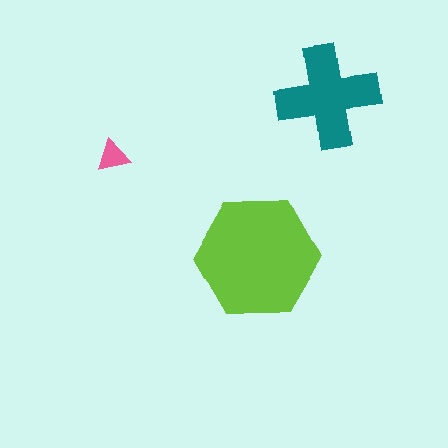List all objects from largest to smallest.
The lime hexagon, the teal cross, the pink triangle.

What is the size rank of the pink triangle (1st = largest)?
3rd.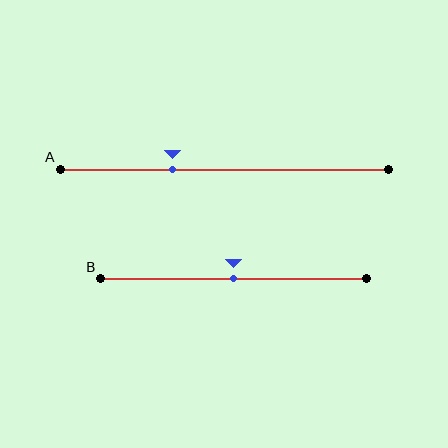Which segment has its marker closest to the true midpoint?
Segment B has its marker closest to the true midpoint.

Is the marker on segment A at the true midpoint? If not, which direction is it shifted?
No, the marker on segment A is shifted to the left by about 16% of the segment length.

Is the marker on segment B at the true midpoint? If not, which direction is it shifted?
Yes, the marker on segment B is at the true midpoint.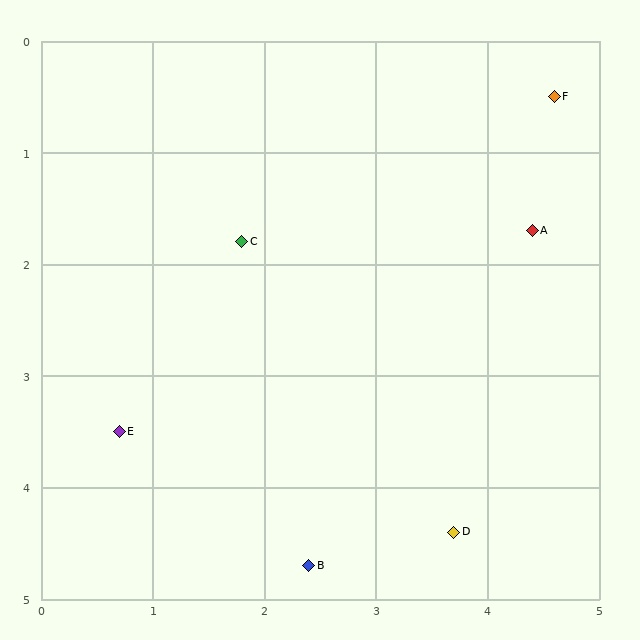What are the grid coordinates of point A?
Point A is at approximately (4.4, 1.7).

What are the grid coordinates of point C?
Point C is at approximately (1.8, 1.8).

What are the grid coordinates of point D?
Point D is at approximately (3.7, 4.4).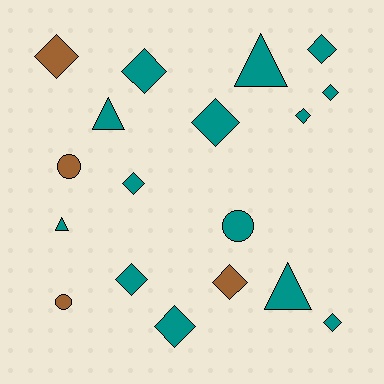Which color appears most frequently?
Teal, with 14 objects.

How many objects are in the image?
There are 18 objects.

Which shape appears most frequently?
Diamond, with 11 objects.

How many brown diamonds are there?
There are 2 brown diamonds.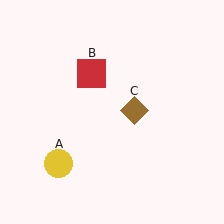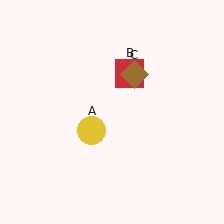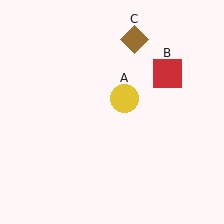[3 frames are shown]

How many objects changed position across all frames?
3 objects changed position: yellow circle (object A), red square (object B), brown diamond (object C).